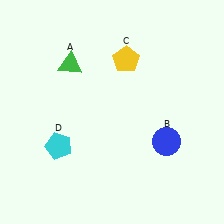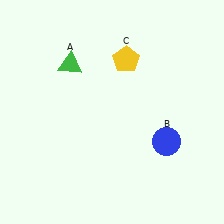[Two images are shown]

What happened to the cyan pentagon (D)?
The cyan pentagon (D) was removed in Image 2. It was in the bottom-left area of Image 1.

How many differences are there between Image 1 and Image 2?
There is 1 difference between the two images.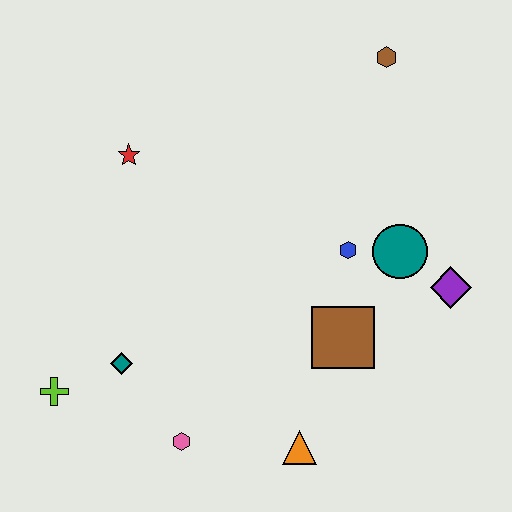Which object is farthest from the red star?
The purple diamond is farthest from the red star.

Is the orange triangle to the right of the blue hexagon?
No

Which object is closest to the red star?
The teal diamond is closest to the red star.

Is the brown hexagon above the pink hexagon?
Yes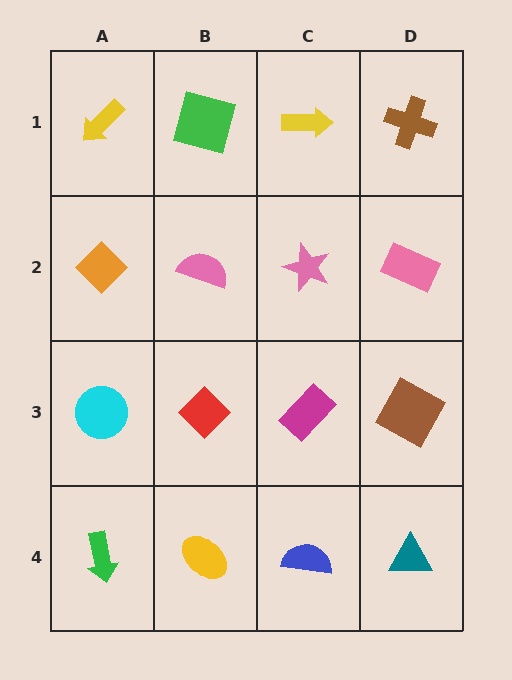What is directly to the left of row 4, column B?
A green arrow.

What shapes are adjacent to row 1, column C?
A pink star (row 2, column C), a green square (row 1, column B), a brown cross (row 1, column D).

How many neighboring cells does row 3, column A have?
3.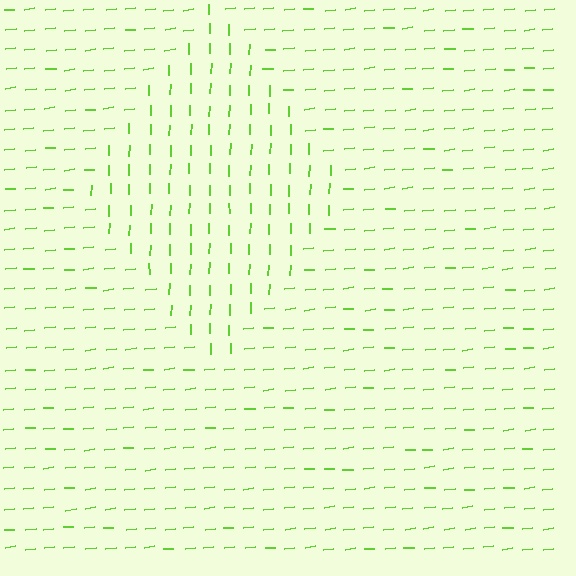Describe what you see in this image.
The image is filled with small lime line segments. A diamond region in the image has lines oriented differently from the surrounding lines, creating a visible texture boundary.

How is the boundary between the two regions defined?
The boundary is defined purely by a change in line orientation (approximately 83 degrees difference). All lines are the same color and thickness.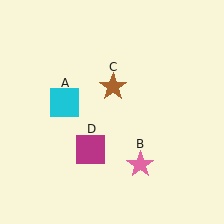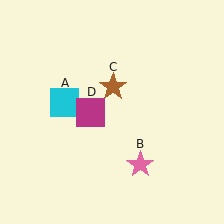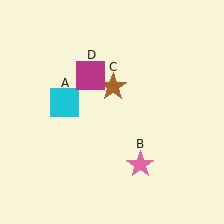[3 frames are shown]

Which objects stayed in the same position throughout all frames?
Cyan square (object A) and pink star (object B) and brown star (object C) remained stationary.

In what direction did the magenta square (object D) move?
The magenta square (object D) moved up.